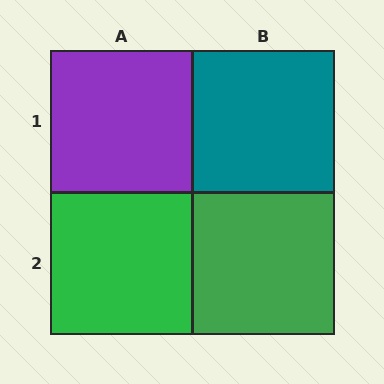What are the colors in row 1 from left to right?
Purple, teal.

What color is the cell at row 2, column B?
Green.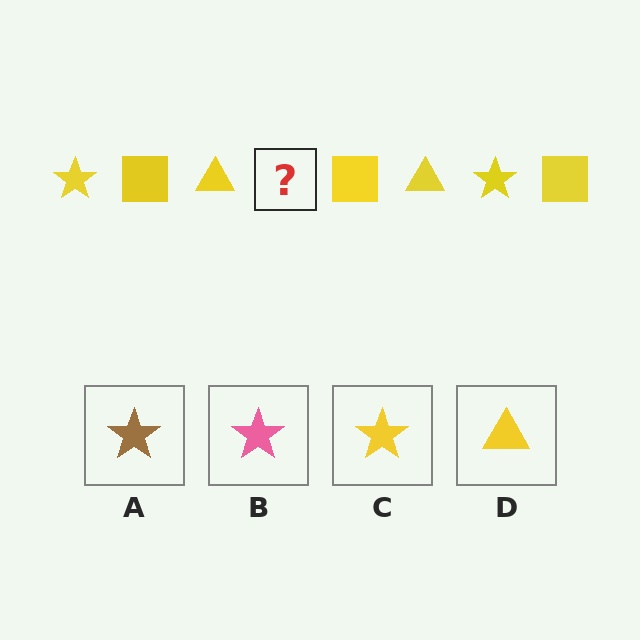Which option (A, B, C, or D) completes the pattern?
C.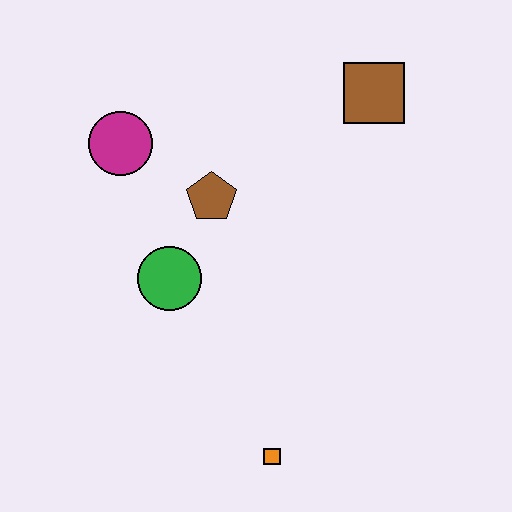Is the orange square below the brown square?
Yes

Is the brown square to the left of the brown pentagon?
No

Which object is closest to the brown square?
The brown pentagon is closest to the brown square.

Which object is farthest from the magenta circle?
The orange square is farthest from the magenta circle.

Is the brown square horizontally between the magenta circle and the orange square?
No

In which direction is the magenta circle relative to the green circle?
The magenta circle is above the green circle.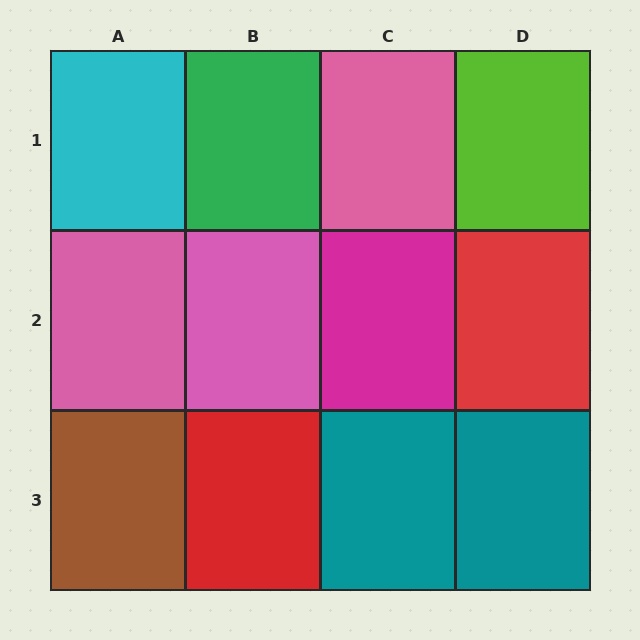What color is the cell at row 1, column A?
Cyan.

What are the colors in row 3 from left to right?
Brown, red, teal, teal.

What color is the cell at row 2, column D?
Red.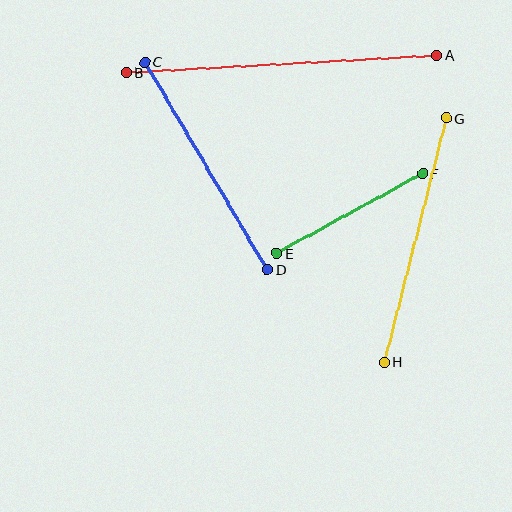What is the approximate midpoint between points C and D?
The midpoint is at approximately (206, 166) pixels.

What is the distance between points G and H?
The distance is approximately 251 pixels.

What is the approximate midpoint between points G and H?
The midpoint is at approximately (415, 240) pixels.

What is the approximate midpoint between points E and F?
The midpoint is at approximately (350, 213) pixels.